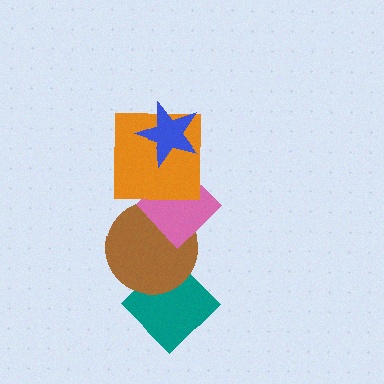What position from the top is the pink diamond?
The pink diamond is 3rd from the top.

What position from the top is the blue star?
The blue star is 1st from the top.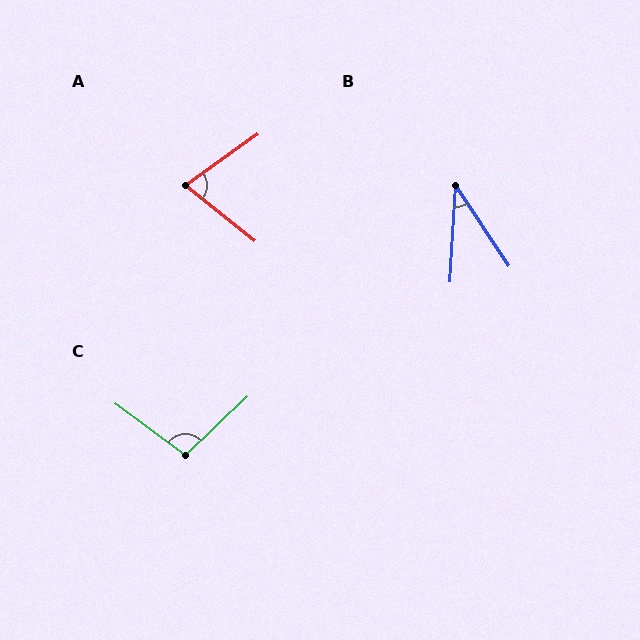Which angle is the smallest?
B, at approximately 36 degrees.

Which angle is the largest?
C, at approximately 100 degrees.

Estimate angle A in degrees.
Approximately 74 degrees.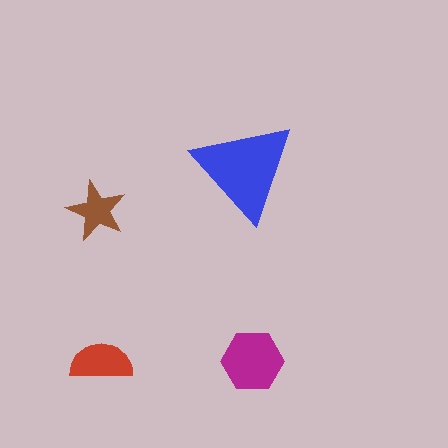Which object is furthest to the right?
The magenta hexagon is rightmost.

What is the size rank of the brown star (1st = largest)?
4th.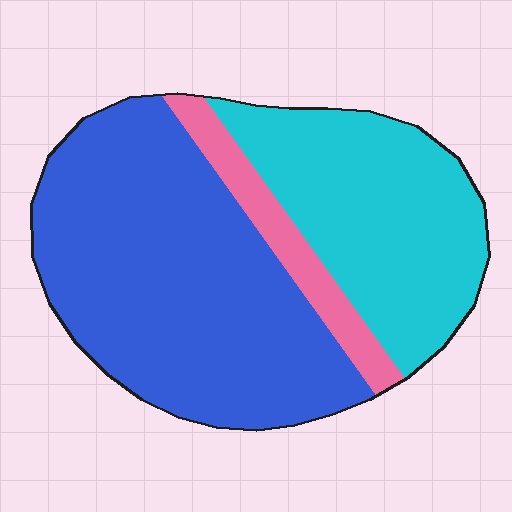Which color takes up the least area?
Pink, at roughly 10%.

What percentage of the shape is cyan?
Cyan covers 34% of the shape.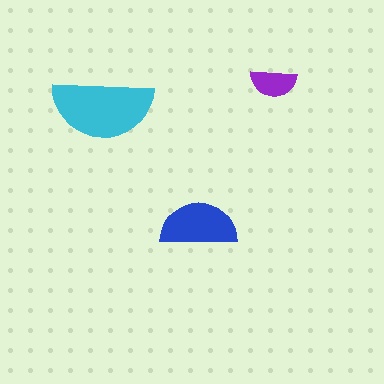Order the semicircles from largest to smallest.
the cyan one, the blue one, the purple one.